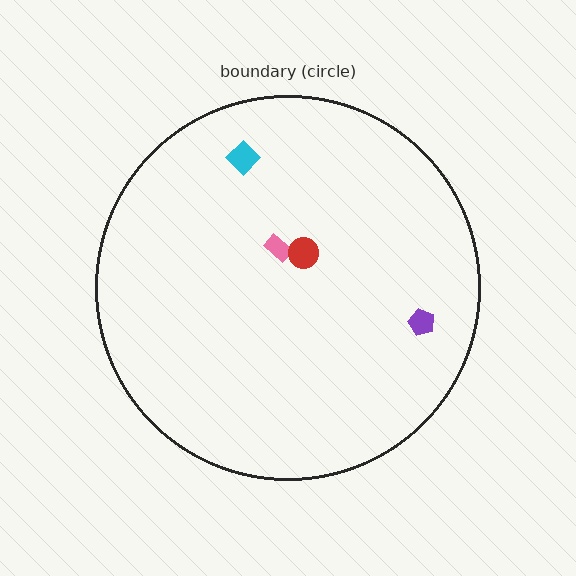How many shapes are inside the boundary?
4 inside, 0 outside.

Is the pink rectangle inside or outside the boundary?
Inside.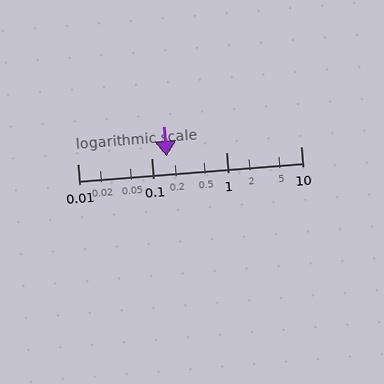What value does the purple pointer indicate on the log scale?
The pointer indicates approximately 0.16.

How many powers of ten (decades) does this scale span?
The scale spans 3 decades, from 0.01 to 10.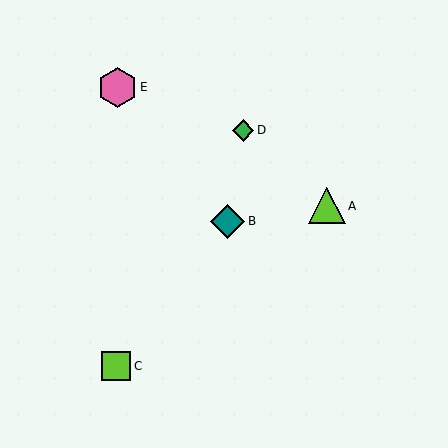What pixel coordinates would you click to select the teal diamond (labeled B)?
Click at (228, 221) to select the teal diamond B.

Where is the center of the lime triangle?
The center of the lime triangle is at (327, 206).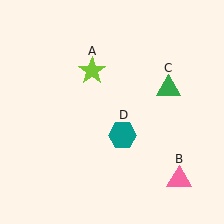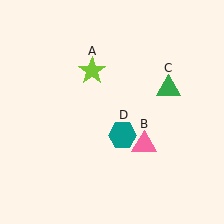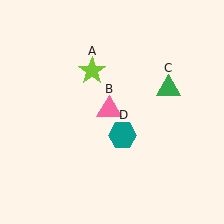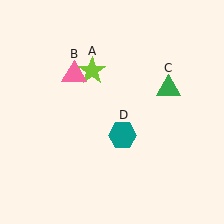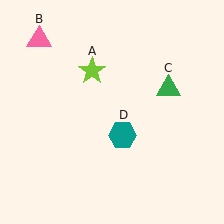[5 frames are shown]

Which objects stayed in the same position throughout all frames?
Lime star (object A) and green triangle (object C) and teal hexagon (object D) remained stationary.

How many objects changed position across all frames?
1 object changed position: pink triangle (object B).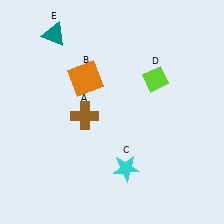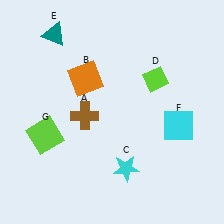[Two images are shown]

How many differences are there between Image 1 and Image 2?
There are 2 differences between the two images.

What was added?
A cyan square (F), a lime square (G) were added in Image 2.